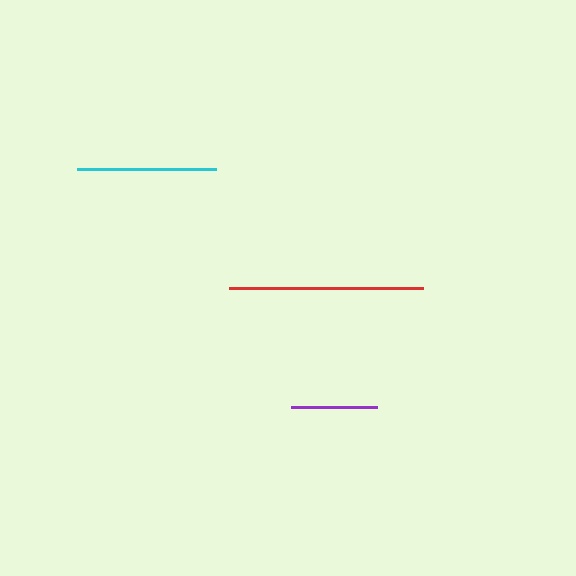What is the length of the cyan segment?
The cyan segment is approximately 140 pixels long.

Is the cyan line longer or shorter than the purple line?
The cyan line is longer than the purple line.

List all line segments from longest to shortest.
From longest to shortest: red, cyan, purple.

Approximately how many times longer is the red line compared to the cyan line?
The red line is approximately 1.4 times the length of the cyan line.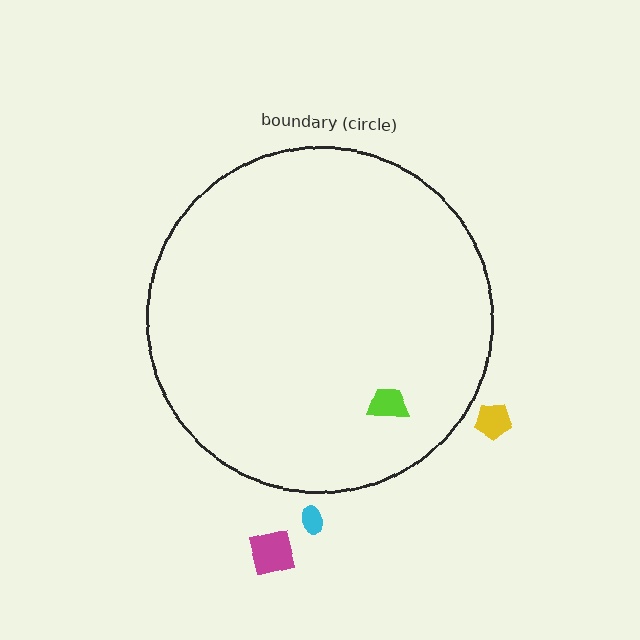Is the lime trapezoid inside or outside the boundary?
Inside.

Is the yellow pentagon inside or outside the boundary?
Outside.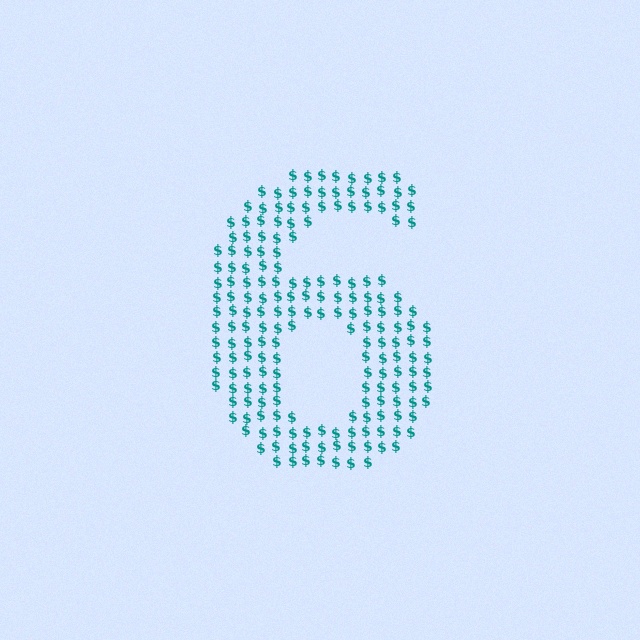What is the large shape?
The large shape is the digit 6.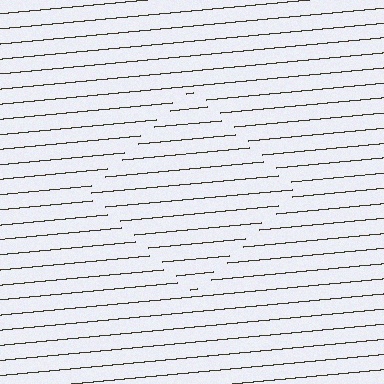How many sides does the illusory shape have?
4 sides — the line-ends trace a square.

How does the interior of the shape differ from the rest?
The interior of the shape contains the same grating, shifted by half a period — the contour is defined by the phase discontinuity where line-ends from the inner and outer gratings abut.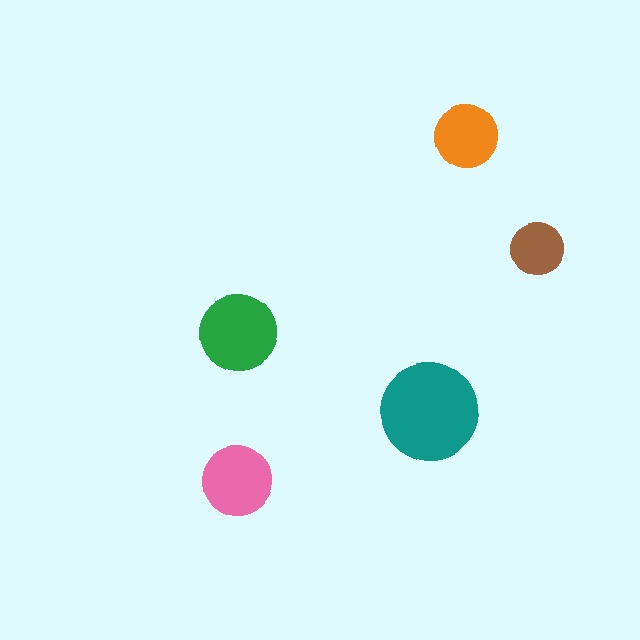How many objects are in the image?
There are 5 objects in the image.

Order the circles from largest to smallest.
the teal one, the green one, the pink one, the orange one, the brown one.